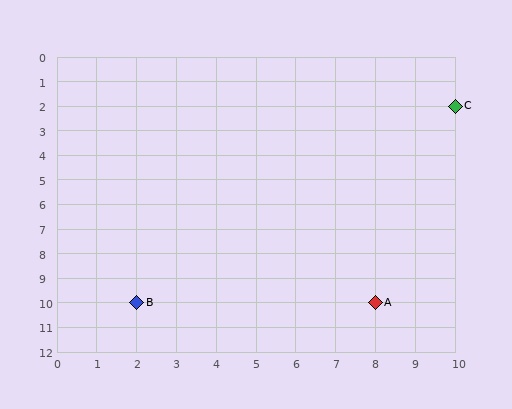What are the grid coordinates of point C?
Point C is at grid coordinates (10, 2).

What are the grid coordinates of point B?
Point B is at grid coordinates (2, 10).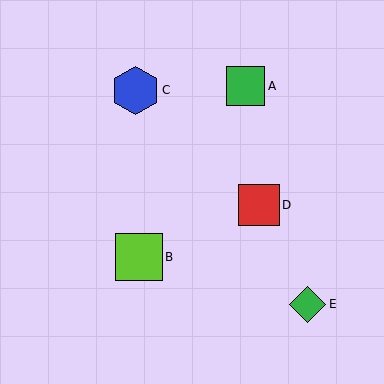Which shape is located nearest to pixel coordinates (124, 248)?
The lime square (labeled B) at (139, 257) is nearest to that location.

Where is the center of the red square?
The center of the red square is at (259, 205).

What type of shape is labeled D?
Shape D is a red square.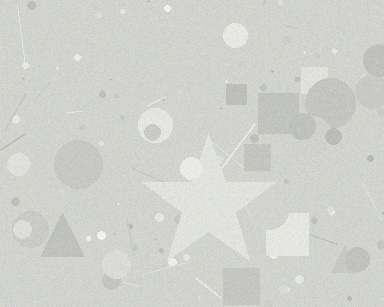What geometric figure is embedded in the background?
A star is embedded in the background.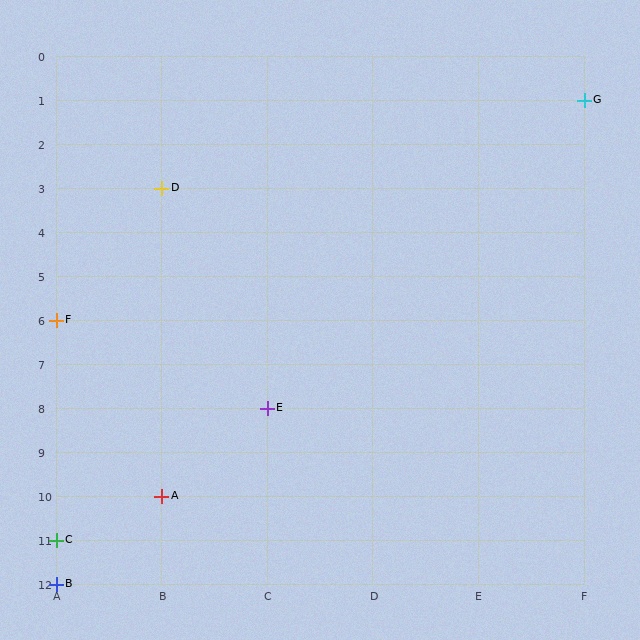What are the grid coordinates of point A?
Point A is at grid coordinates (B, 10).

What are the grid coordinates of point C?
Point C is at grid coordinates (A, 11).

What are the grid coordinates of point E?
Point E is at grid coordinates (C, 8).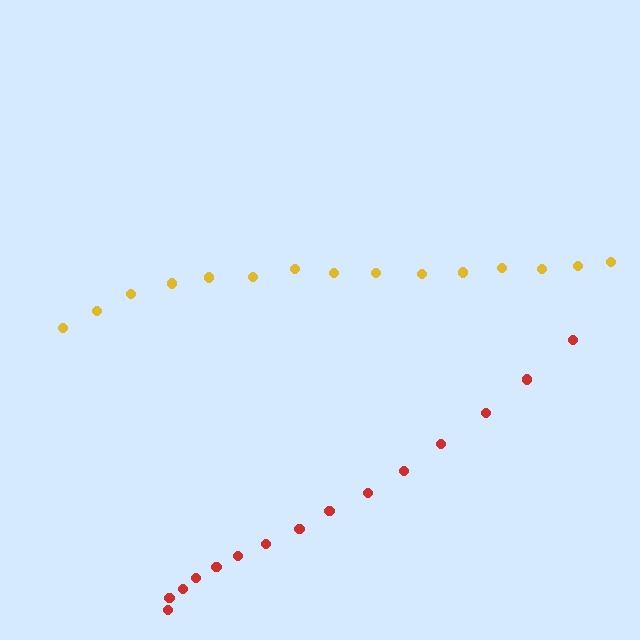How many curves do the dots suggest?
There are 2 distinct paths.